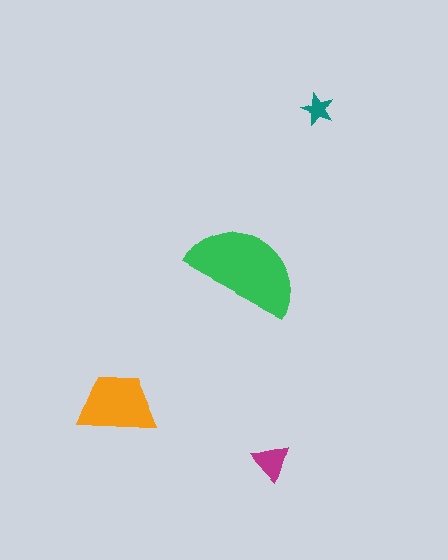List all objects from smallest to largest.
The teal star, the magenta triangle, the orange trapezoid, the green semicircle.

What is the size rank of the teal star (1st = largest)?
4th.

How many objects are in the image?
There are 4 objects in the image.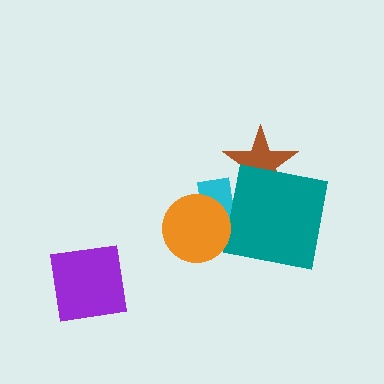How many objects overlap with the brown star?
1 object overlaps with the brown star.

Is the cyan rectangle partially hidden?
Yes, it is partially covered by another shape.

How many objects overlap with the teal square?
2 objects overlap with the teal square.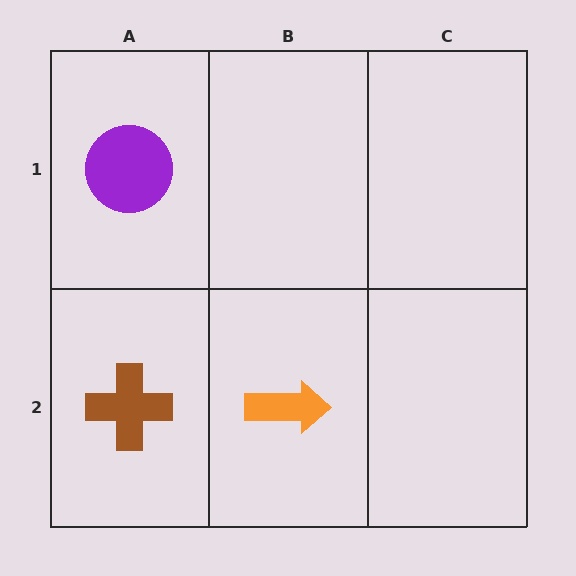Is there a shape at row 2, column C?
No, that cell is empty.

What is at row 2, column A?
A brown cross.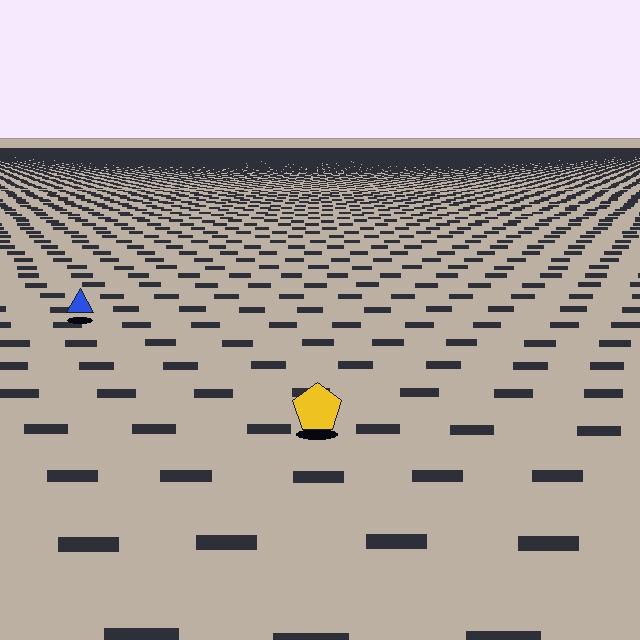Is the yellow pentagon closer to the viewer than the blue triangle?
Yes. The yellow pentagon is closer — you can tell from the texture gradient: the ground texture is coarser near it.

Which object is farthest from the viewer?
The blue triangle is farthest from the viewer. It appears smaller and the ground texture around it is denser.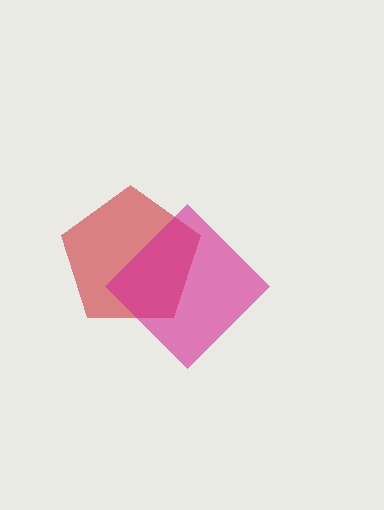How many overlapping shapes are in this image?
There are 2 overlapping shapes in the image.